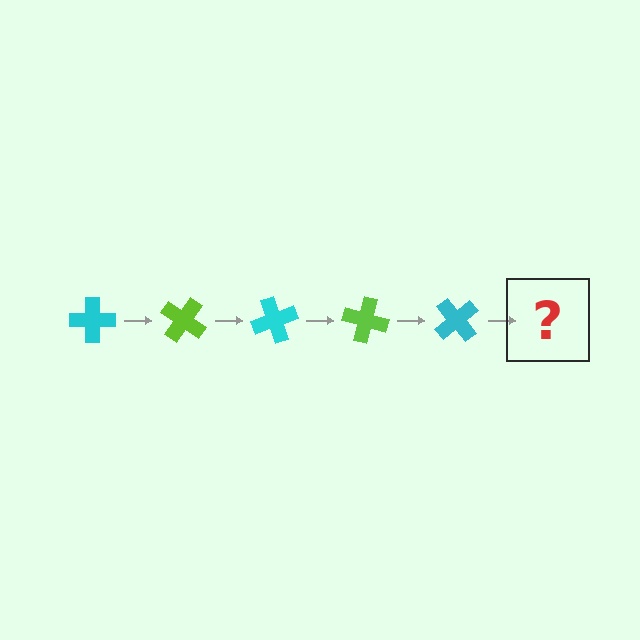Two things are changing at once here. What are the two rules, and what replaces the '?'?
The two rules are that it rotates 35 degrees each step and the color cycles through cyan and lime. The '?' should be a lime cross, rotated 175 degrees from the start.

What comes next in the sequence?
The next element should be a lime cross, rotated 175 degrees from the start.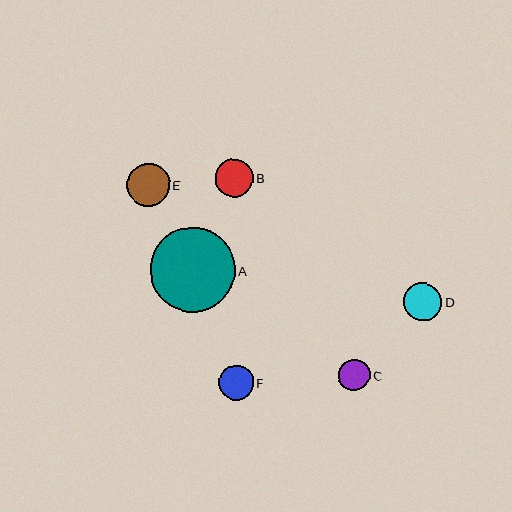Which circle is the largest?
Circle A is the largest with a size of approximately 85 pixels.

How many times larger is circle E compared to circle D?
Circle E is approximately 1.1 times the size of circle D.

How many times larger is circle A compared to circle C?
Circle A is approximately 2.7 times the size of circle C.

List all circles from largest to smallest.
From largest to smallest: A, E, B, D, F, C.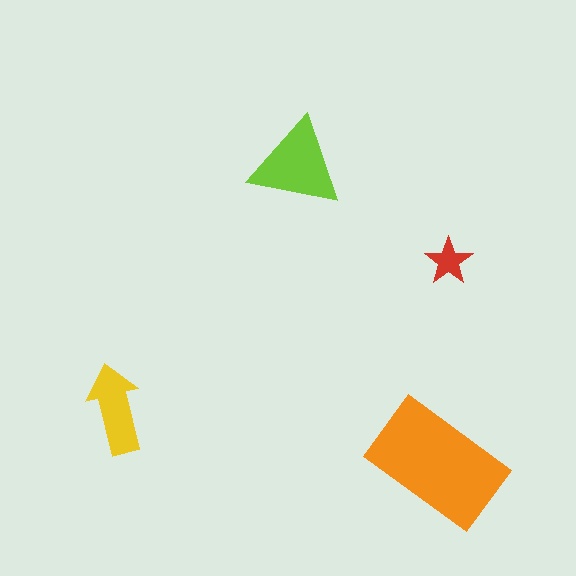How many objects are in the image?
There are 4 objects in the image.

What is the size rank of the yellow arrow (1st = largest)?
3rd.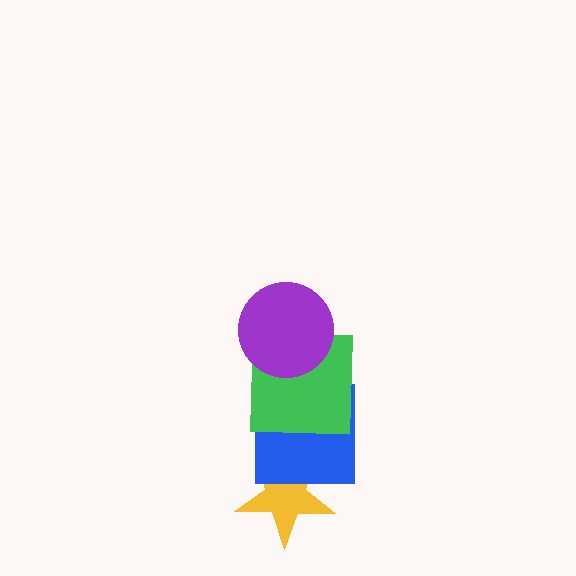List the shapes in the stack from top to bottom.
From top to bottom: the purple circle, the green square, the blue square, the yellow star.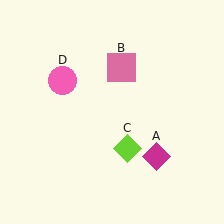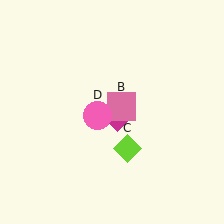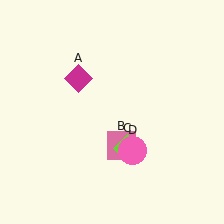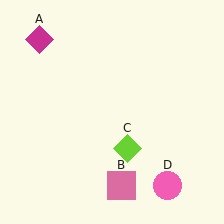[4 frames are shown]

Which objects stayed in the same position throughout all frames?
Lime diamond (object C) remained stationary.